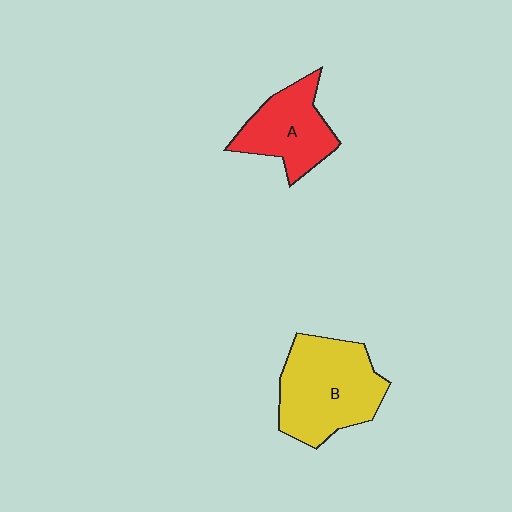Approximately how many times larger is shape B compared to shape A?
Approximately 1.4 times.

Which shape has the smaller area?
Shape A (red).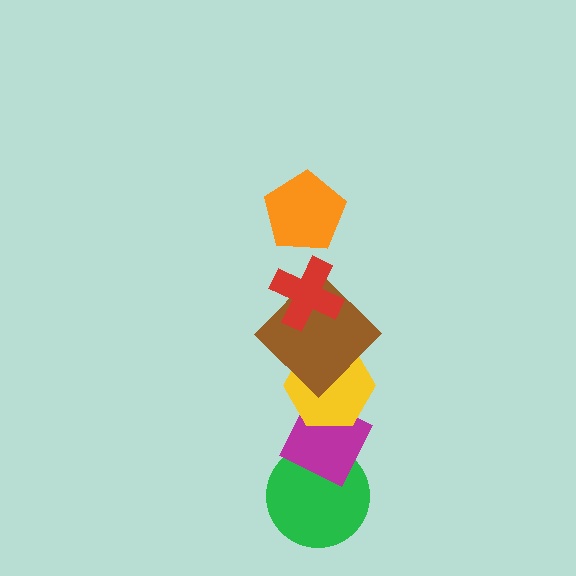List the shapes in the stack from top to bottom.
From top to bottom: the orange pentagon, the red cross, the brown diamond, the yellow hexagon, the magenta diamond, the green circle.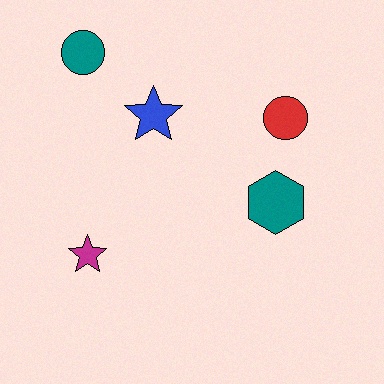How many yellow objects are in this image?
There are no yellow objects.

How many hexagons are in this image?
There is 1 hexagon.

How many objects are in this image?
There are 5 objects.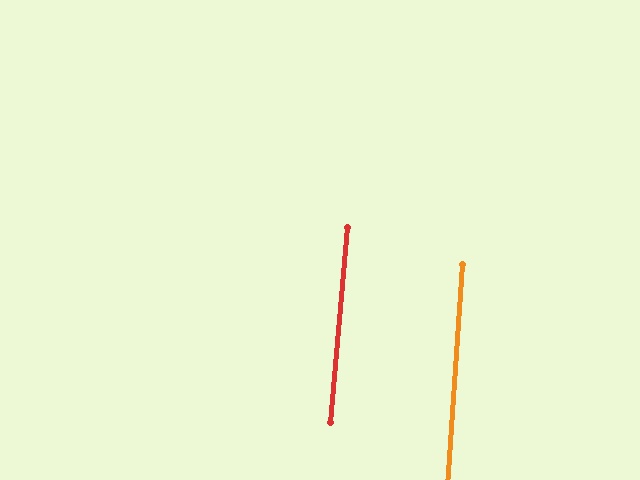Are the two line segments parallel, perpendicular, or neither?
Parallel — their directions differ by only 1.2°.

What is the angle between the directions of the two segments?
Approximately 1 degree.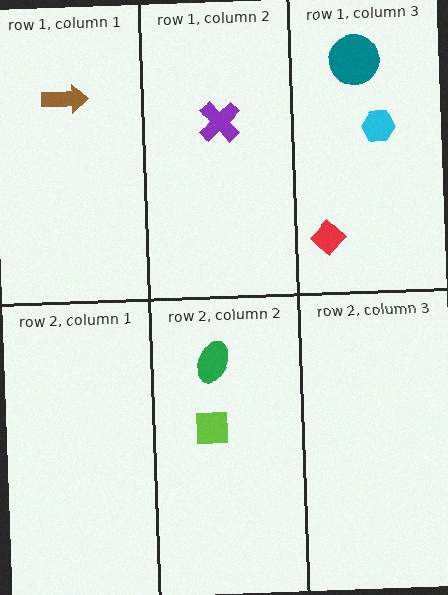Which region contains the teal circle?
The row 1, column 3 region.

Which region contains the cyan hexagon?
The row 1, column 3 region.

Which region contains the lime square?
The row 2, column 2 region.